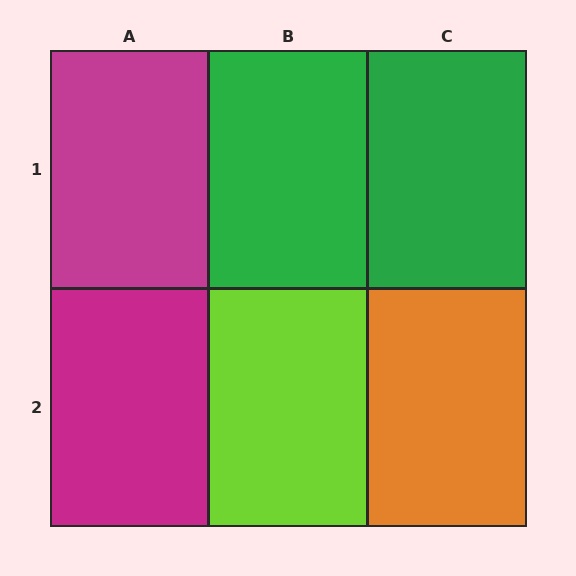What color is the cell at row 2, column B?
Lime.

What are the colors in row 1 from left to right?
Magenta, green, green.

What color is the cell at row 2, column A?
Magenta.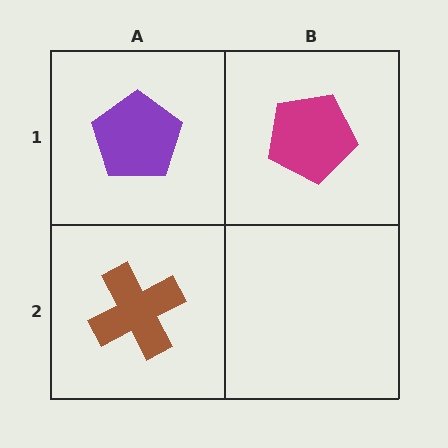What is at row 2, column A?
A brown cross.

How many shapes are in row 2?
1 shape.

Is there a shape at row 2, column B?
No, that cell is empty.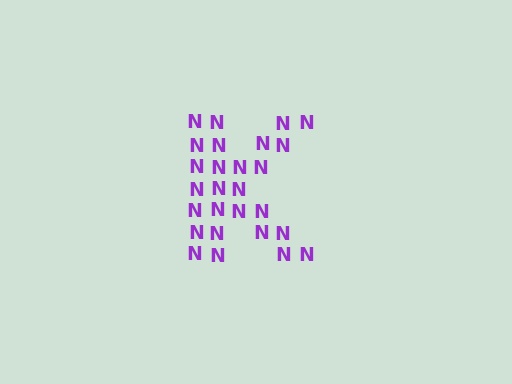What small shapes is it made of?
It is made of small letter N's.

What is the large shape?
The large shape is the letter K.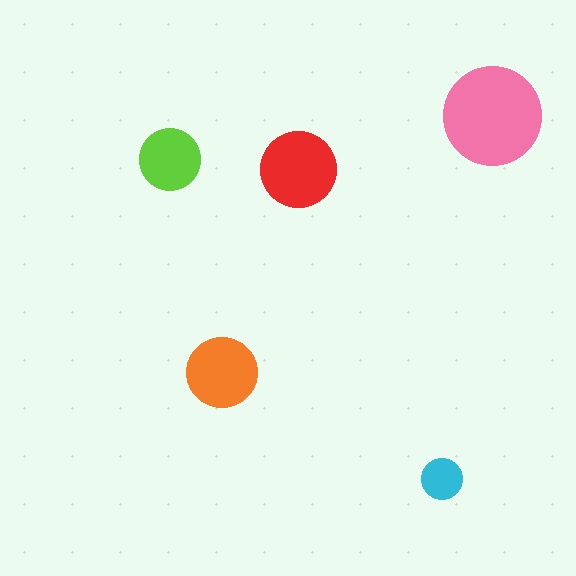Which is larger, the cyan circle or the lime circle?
The lime one.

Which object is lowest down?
The cyan circle is bottommost.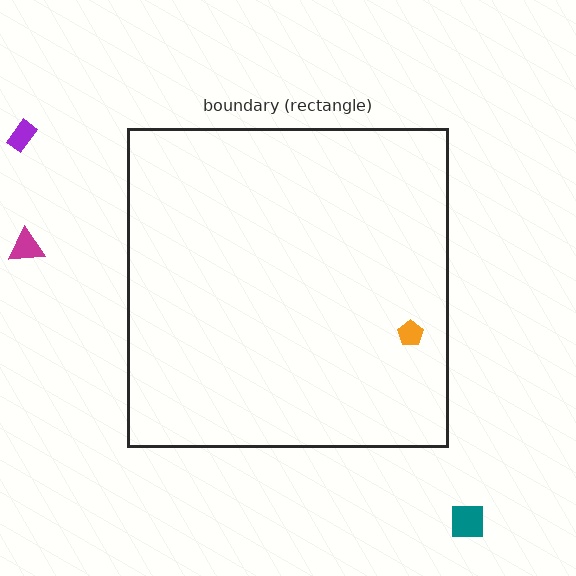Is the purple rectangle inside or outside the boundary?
Outside.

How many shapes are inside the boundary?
1 inside, 3 outside.